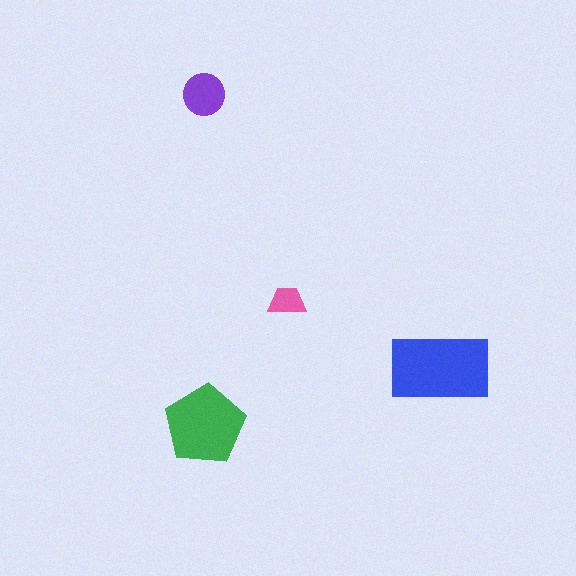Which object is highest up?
The purple circle is topmost.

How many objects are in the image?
There are 4 objects in the image.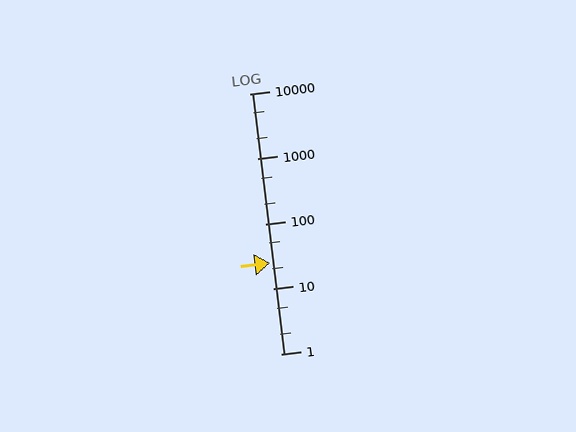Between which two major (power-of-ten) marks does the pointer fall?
The pointer is between 10 and 100.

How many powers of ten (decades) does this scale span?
The scale spans 4 decades, from 1 to 10000.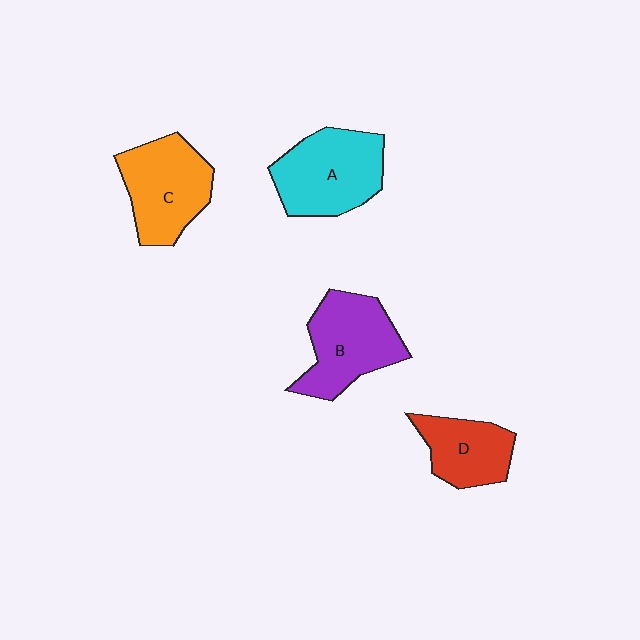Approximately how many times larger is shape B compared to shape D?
Approximately 1.4 times.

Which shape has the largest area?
Shape A (cyan).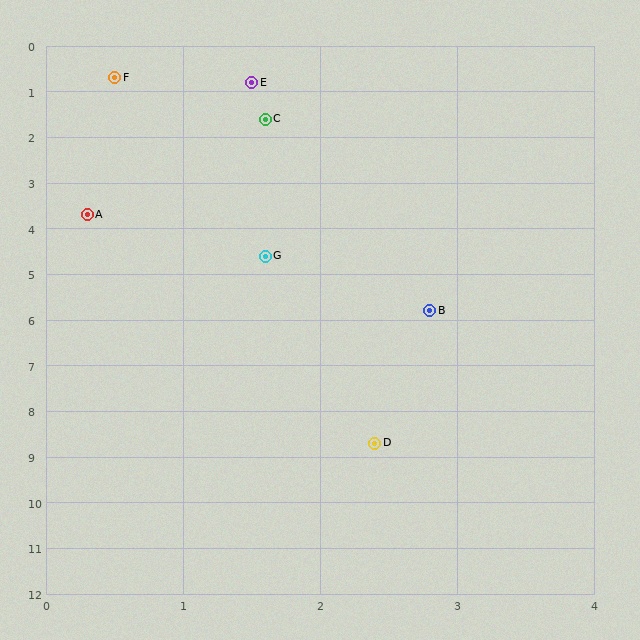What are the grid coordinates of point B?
Point B is at approximately (2.8, 5.8).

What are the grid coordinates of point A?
Point A is at approximately (0.3, 3.7).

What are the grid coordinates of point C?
Point C is at approximately (1.6, 1.6).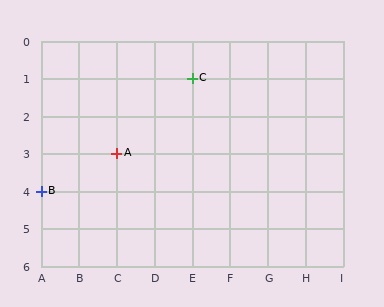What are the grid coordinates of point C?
Point C is at grid coordinates (E, 1).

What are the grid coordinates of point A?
Point A is at grid coordinates (C, 3).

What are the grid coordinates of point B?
Point B is at grid coordinates (A, 4).